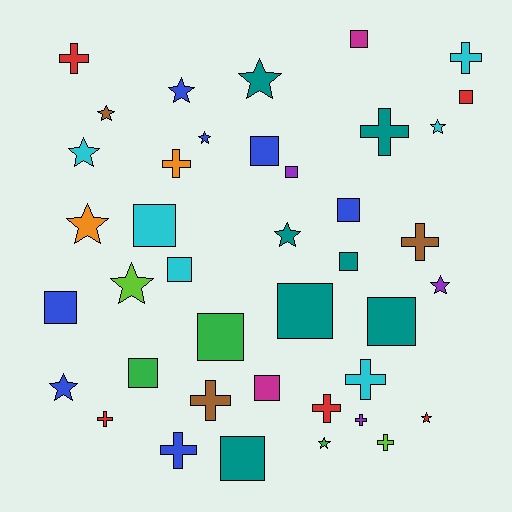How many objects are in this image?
There are 40 objects.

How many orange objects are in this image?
There are 2 orange objects.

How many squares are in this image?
There are 15 squares.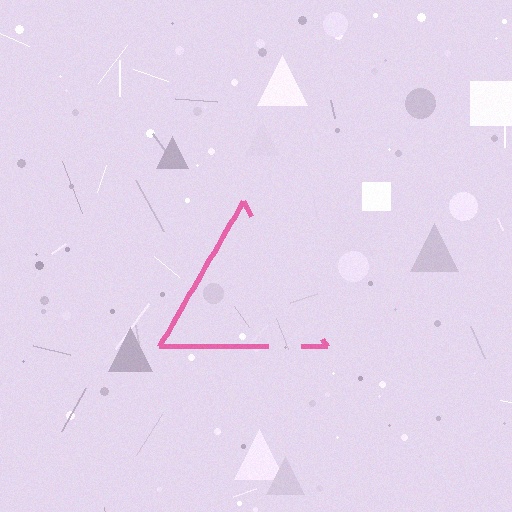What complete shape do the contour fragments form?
The contour fragments form a triangle.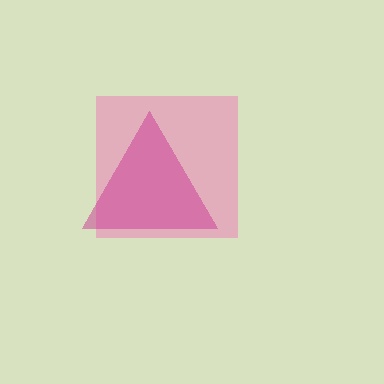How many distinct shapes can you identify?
There are 2 distinct shapes: a pink square, a magenta triangle.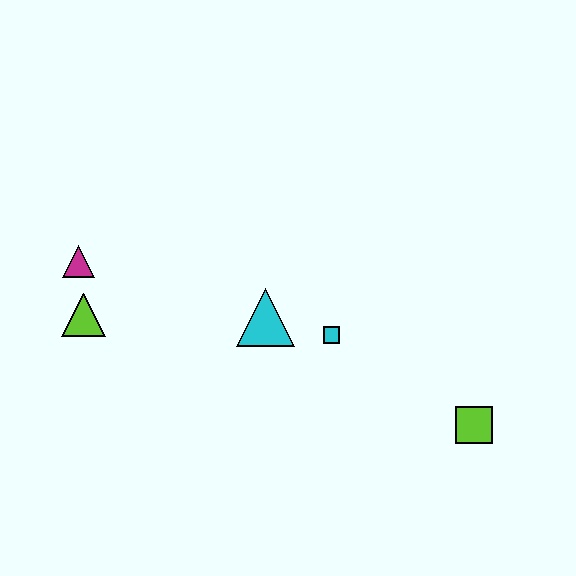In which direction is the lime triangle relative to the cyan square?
The lime triangle is to the left of the cyan square.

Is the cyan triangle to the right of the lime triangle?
Yes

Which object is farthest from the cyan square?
The magenta triangle is farthest from the cyan square.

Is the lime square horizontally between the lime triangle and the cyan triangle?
No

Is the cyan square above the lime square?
Yes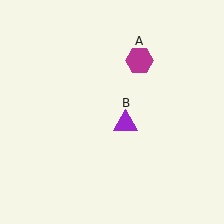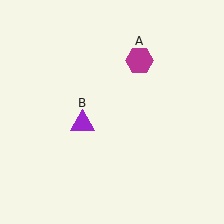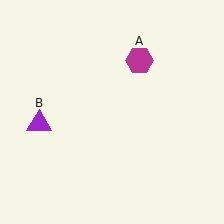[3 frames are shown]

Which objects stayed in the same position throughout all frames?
Magenta hexagon (object A) remained stationary.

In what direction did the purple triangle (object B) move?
The purple triangle (object B) moved left.